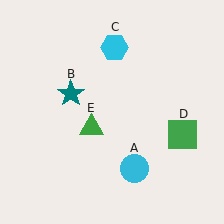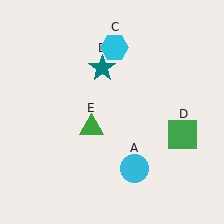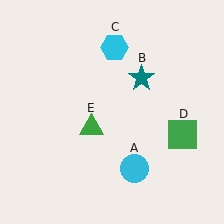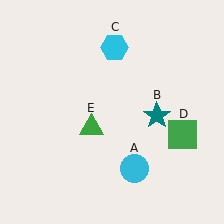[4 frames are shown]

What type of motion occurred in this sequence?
The teal star (object B) rotated clockwise around the center of the scene.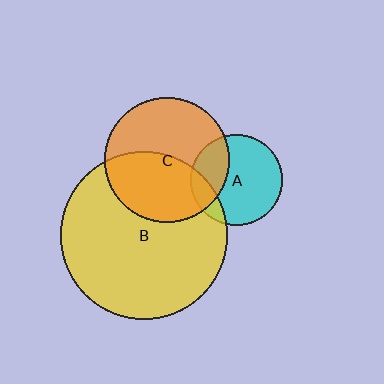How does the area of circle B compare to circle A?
Approximately 3.4 times.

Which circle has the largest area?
Circle B (yellow).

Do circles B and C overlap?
Yes.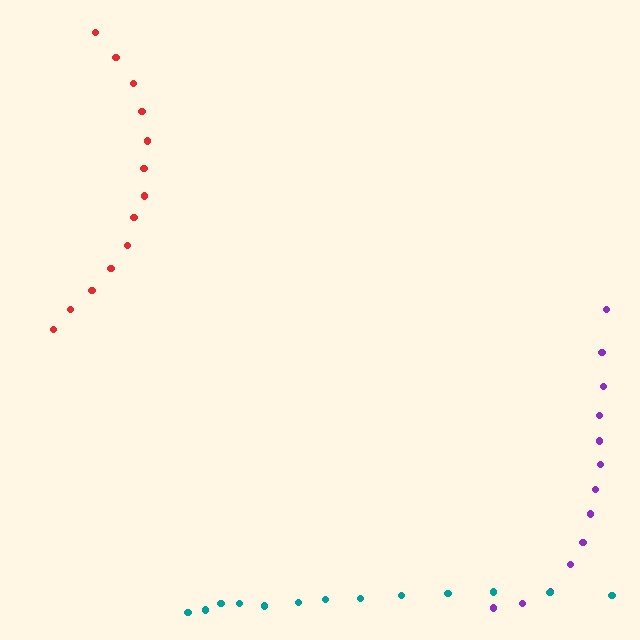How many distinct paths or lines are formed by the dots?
There are 3 distinct paths.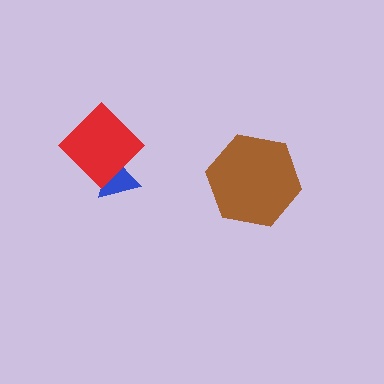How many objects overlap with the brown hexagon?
0 objects overlap with the brown hexagon.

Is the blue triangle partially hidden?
Yes, it is partially covered by another shape.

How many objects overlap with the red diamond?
1 object overlaps with the red diamond.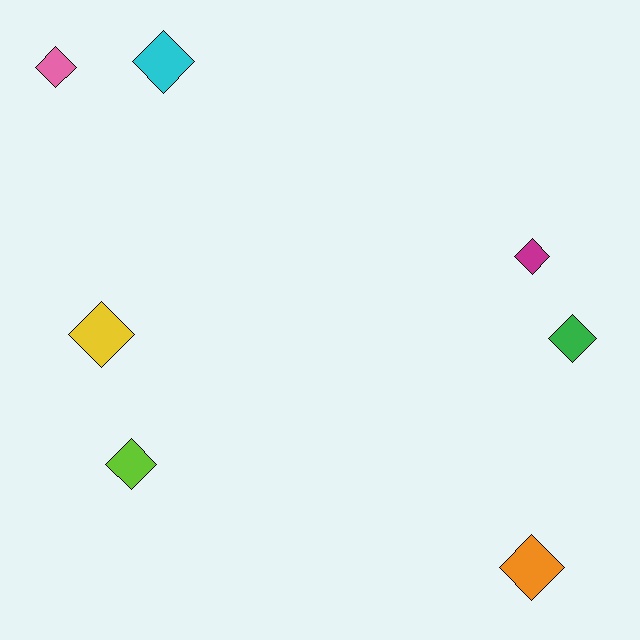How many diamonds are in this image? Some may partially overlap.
There are 7 diamonds.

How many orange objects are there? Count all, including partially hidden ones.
There is 1 orange object.